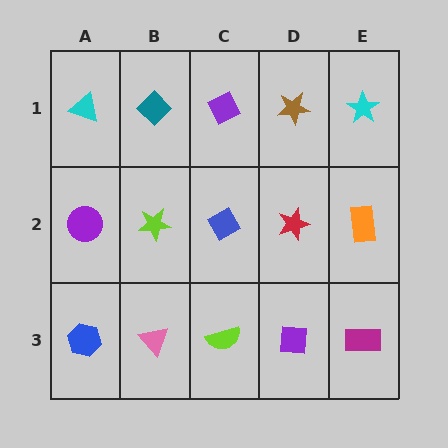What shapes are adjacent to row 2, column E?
A cyan star (row 1, column E), a magenta rectangle (row 3, column E), a red star (row 2, column D).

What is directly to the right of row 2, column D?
An orange rectangle.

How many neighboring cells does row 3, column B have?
3.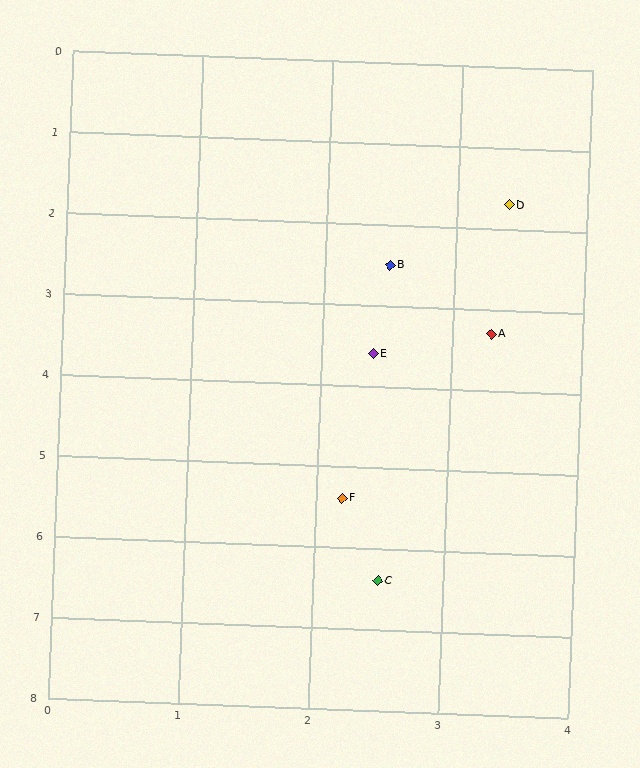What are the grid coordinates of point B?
Point B is at approximately (2.5, 2.5).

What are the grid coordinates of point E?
Point E is at approximately (2.4, 3.6).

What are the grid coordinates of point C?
Point C is at approximately (2.5, 6.4).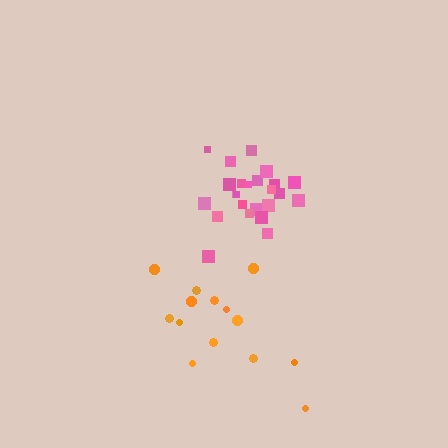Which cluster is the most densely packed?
Pink.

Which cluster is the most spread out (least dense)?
Orange.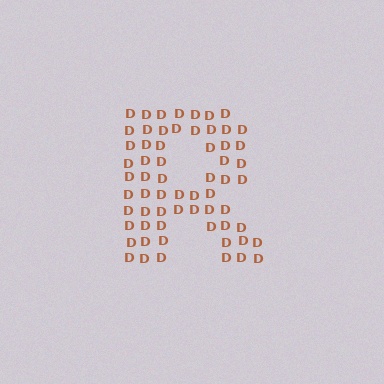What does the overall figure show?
The overall figure shows the letter R.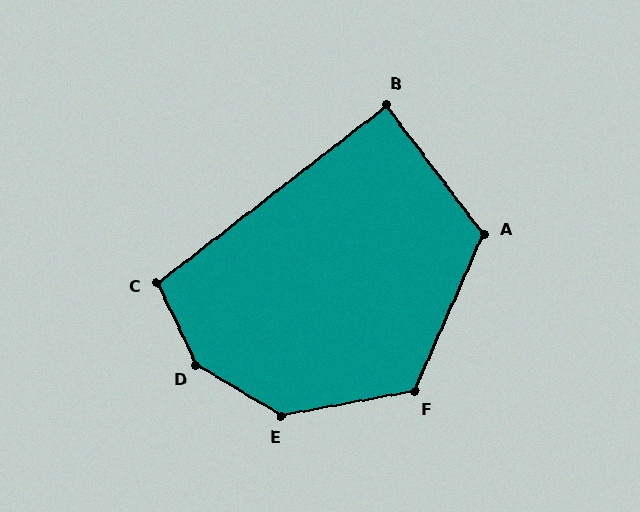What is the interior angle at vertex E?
Approximately 138 degrees (obtuse).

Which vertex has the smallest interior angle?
B, at approximately 89 degrees.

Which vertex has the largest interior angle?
D, at approximately 147 degrees.